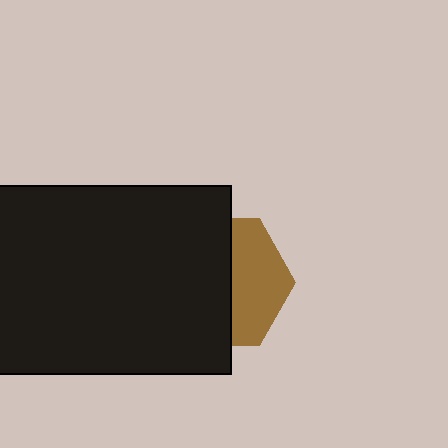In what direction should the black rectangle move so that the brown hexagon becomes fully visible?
The black rectangle should move left. That is the shortest direction to clear the overlap and leave the brown hexagon fully visible.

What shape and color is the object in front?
The object in front is a black rectangle.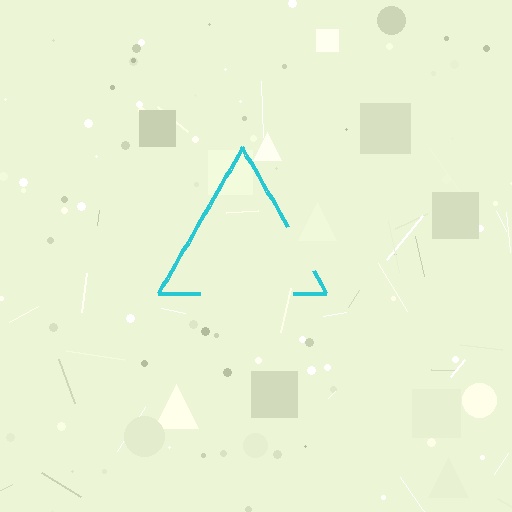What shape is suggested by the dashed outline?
The dashed outline suggests a triangle.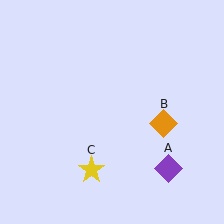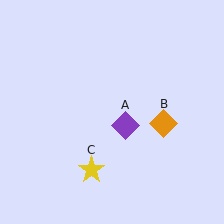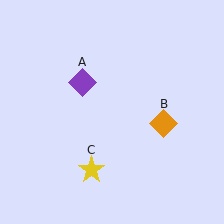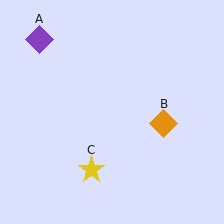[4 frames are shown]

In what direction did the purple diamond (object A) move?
The purple diamond (object A) moved up and to the left.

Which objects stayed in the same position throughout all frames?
Orange diamond (object B) and yellow star (object C) remained stationary.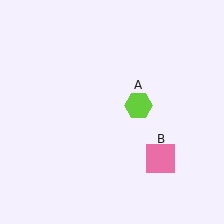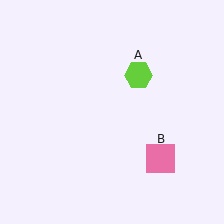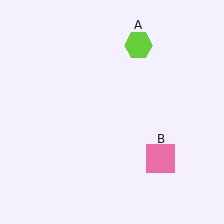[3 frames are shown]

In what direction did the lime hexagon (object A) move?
The lime hexagon (object A) moved up.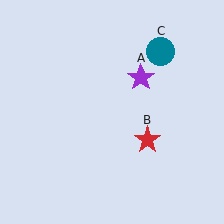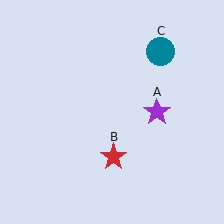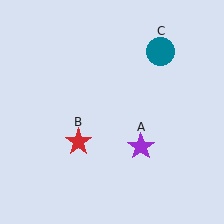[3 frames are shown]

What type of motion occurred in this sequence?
The purple star (object A), red star (object B) rotated clockwise around the center of the scene.